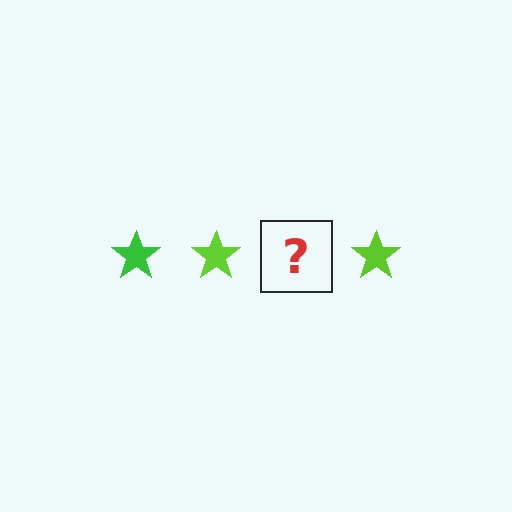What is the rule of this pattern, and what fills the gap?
The rule is that the pattern cycles through green, lime stars. The gap should be filled with a green star.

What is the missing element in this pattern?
The missing element is a green star.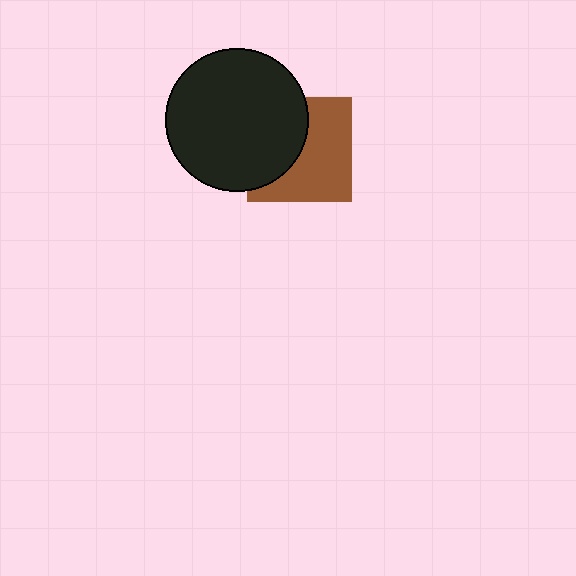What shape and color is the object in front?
The object in front is a black circle.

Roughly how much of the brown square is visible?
About half of it is visible (roughly 57%).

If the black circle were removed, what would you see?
You would see the complete brown square.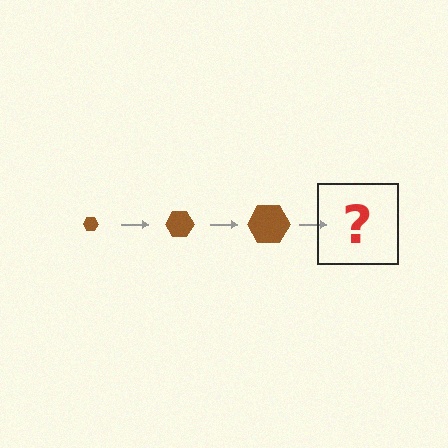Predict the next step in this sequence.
The next step is a brown hexagon, larger than the previous one.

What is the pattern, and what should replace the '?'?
The pattern is that the hexagon gets progressively larger each step. The '?' should be a brown hexagon, larger than the previous one.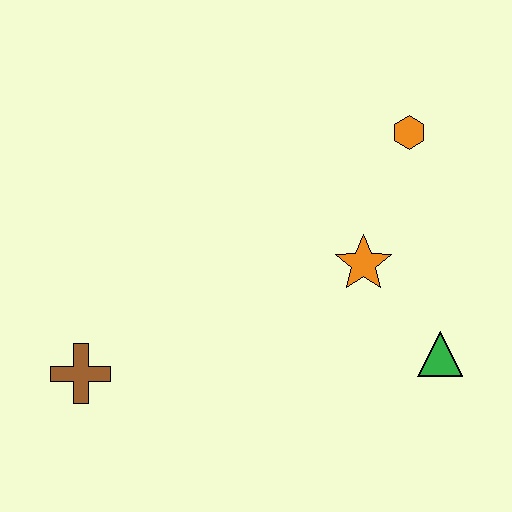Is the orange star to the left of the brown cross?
No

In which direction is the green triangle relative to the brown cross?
The green triangle is to the right of the brown cross.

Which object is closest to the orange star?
The green triangle is closest to the orange star.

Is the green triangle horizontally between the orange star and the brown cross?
No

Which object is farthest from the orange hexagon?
The brown cross is farthest from the orange hexagon.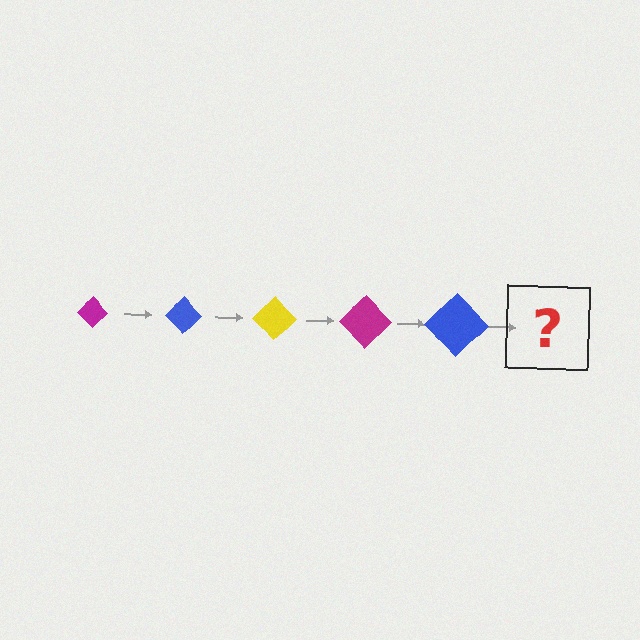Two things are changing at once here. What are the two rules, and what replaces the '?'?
The two rules are that the diamond grows larger each step and the color cycles through magenta, blue, and yellow. The '?' should be a yellow diamond, larger than the previous one.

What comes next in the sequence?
The next element should be a yellow diamond, larger than the previous one.